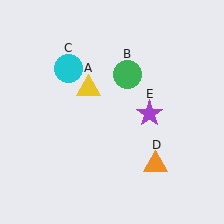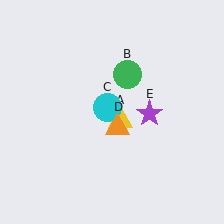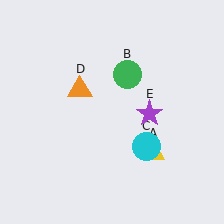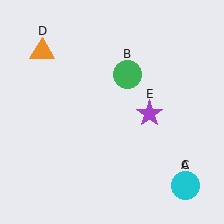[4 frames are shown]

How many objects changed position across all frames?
3 objects changed position: yellow triangle (object A), cyan circle (object C), orange triangle (object D).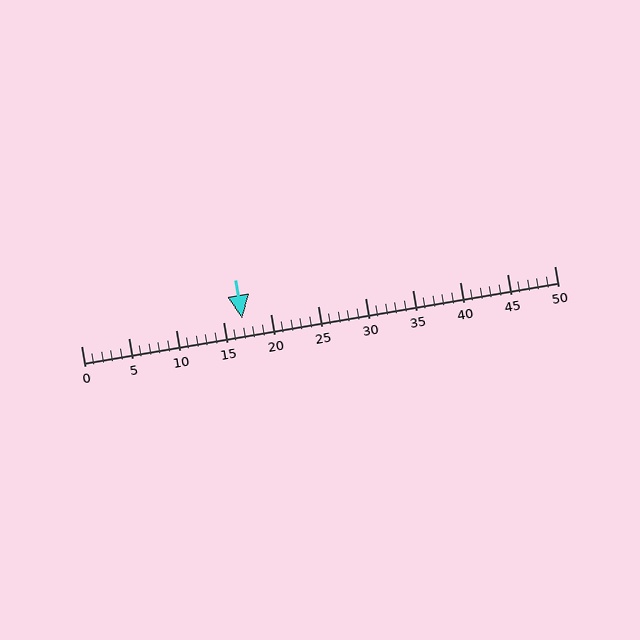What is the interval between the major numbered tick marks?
The major tick marks are spaced 5 units apart.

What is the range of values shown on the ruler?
The ruler shows values from 0 to 50.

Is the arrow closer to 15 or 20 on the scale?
The arrow is closer to 15.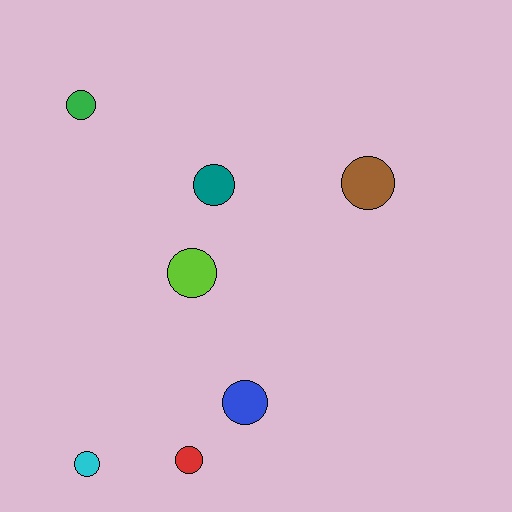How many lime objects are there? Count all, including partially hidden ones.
There is 1 lime object.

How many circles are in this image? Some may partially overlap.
There are 7 circles.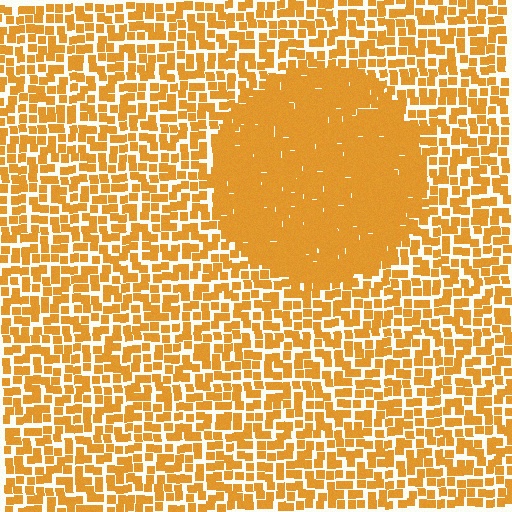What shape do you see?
I see a circle.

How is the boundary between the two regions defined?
The boundary is defined by a change in element density (approximately 2.1x ratio). All elements are the same color, size, and shape.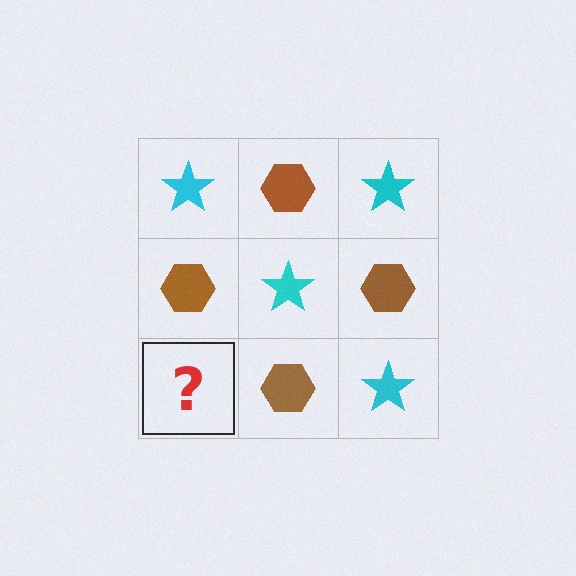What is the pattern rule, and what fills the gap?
The rule is that it alternates cyan star and brown hexagon in a checkerboard pattern. The gap should be filled with a cyan star.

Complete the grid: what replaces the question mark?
The question mark should be replaced with a cyan star.